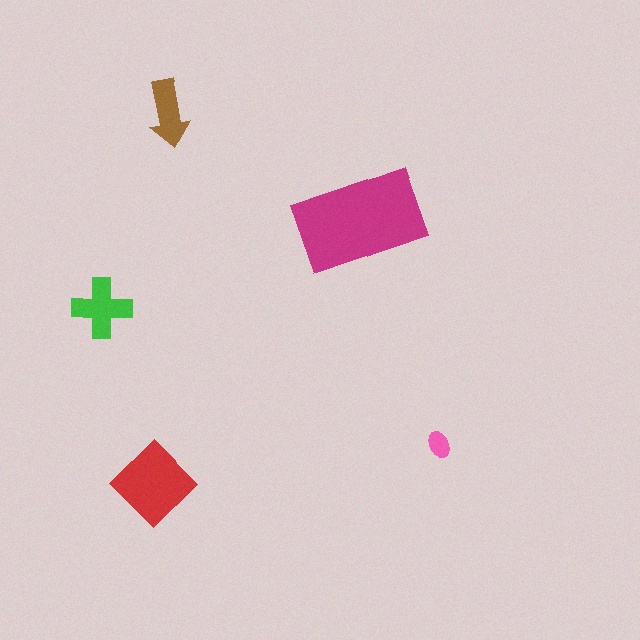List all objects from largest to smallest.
The magenta rectangle, the red diamond, the green cross, the brown arrow, the pink ellipse.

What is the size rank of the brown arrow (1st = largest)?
4th.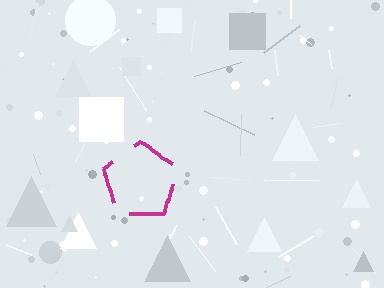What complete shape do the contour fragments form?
The contour fragments form a pentagon.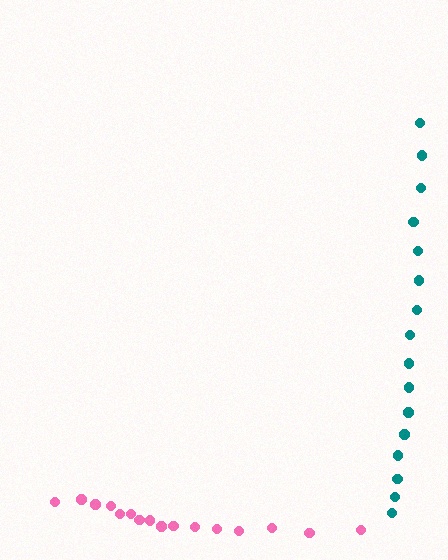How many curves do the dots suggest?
There are 2 distinct paths.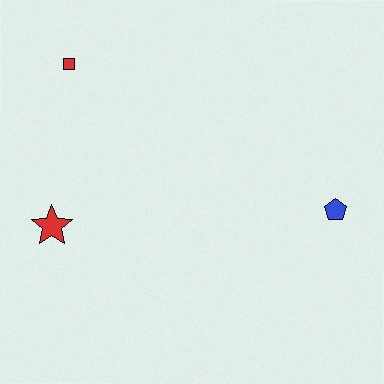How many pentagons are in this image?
There is 1 pentagon.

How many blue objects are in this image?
There is 1 blue object.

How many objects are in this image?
There are 3 objects.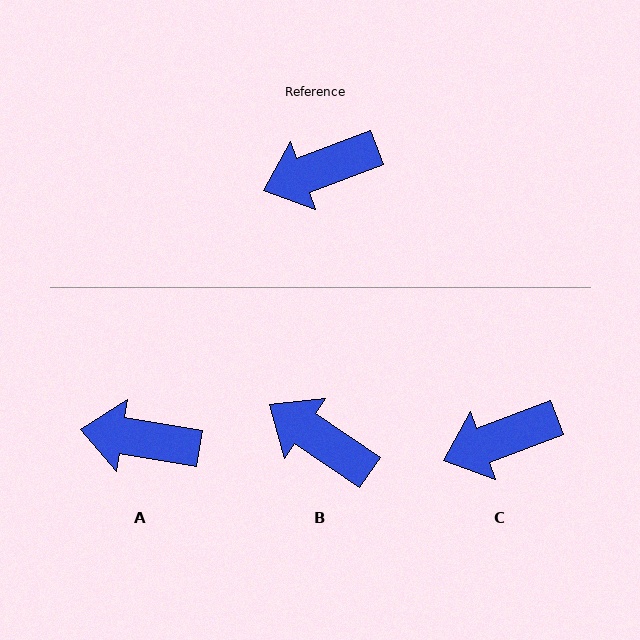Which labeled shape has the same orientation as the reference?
C.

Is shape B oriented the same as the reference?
No, it is off by about 55 degrees.